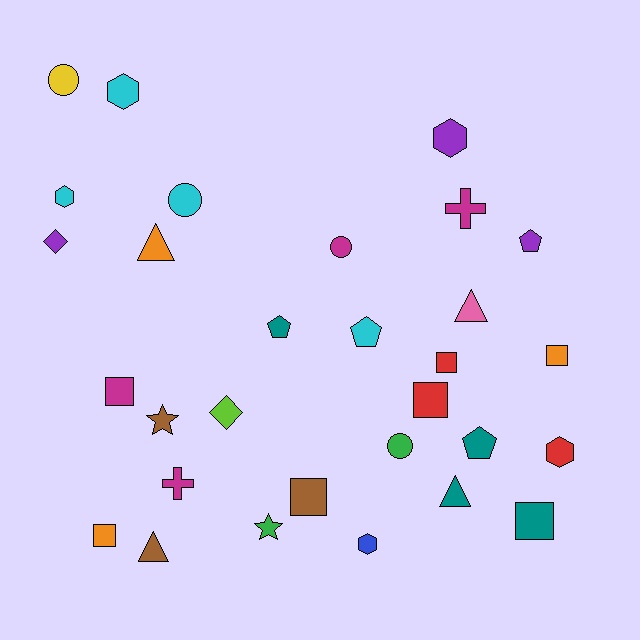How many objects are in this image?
There are 30 objects.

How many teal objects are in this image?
There are 4 teal objects.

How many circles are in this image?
There are 4 circles.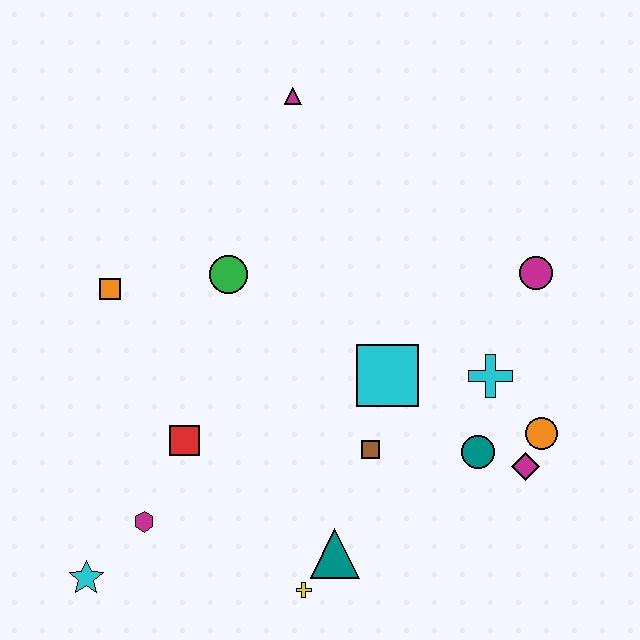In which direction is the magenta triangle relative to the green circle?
The magenta triangle is above the green circle.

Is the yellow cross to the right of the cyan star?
Yes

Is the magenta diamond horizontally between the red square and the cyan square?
No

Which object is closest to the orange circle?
The magenta diamond is closest to the orange circle.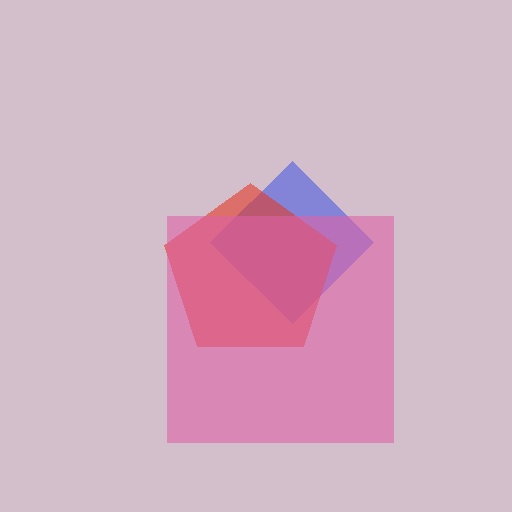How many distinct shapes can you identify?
There are 3 distinct shapes: a blue diamond, a red pentagon, a pink square.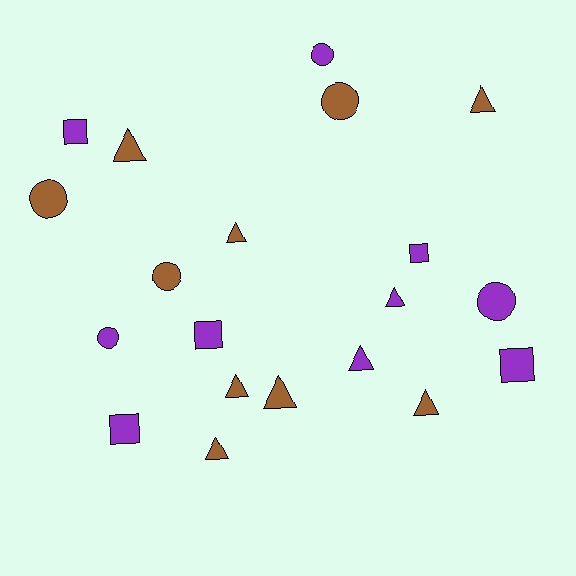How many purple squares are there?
There are 5 purple squares.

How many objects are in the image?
There are 20 objects.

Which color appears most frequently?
Brown, with 10 objects.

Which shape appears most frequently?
Triangle, with 9 objects.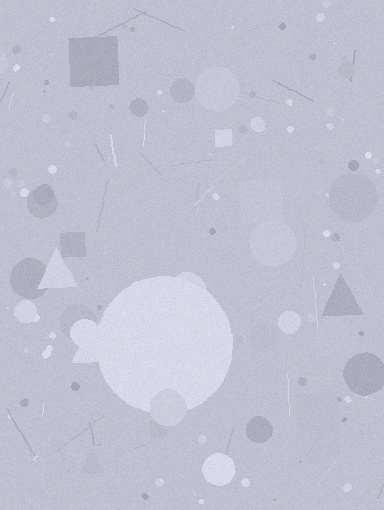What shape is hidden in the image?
A circle is hidden in the image.